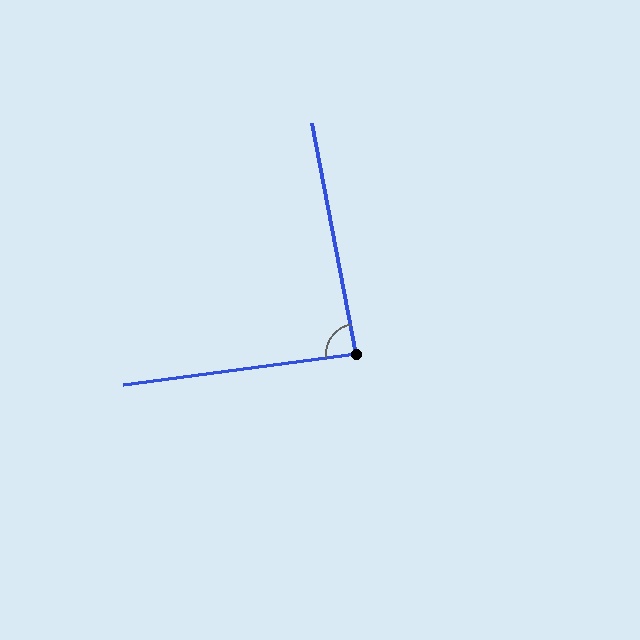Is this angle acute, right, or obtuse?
It is approximately a right angle.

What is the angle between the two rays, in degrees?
Approximately 87 degrees.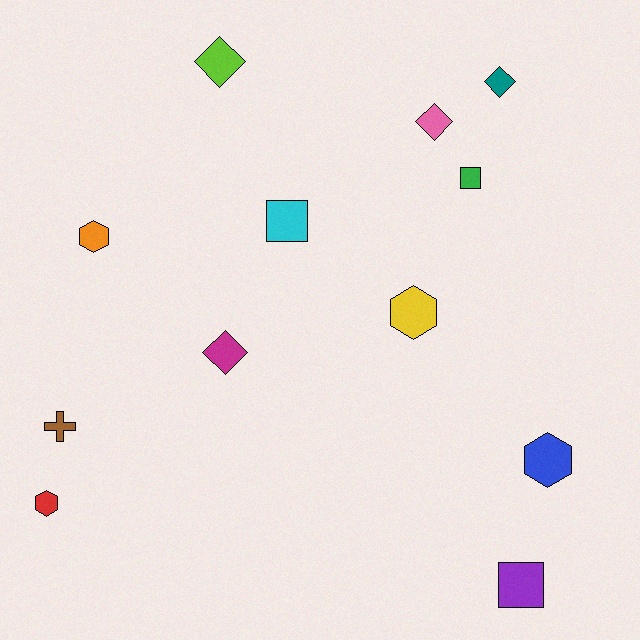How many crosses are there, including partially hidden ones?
There is 1 cross.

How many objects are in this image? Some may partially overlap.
There are 12 objects.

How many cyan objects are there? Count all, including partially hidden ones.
There is 1 cyan object.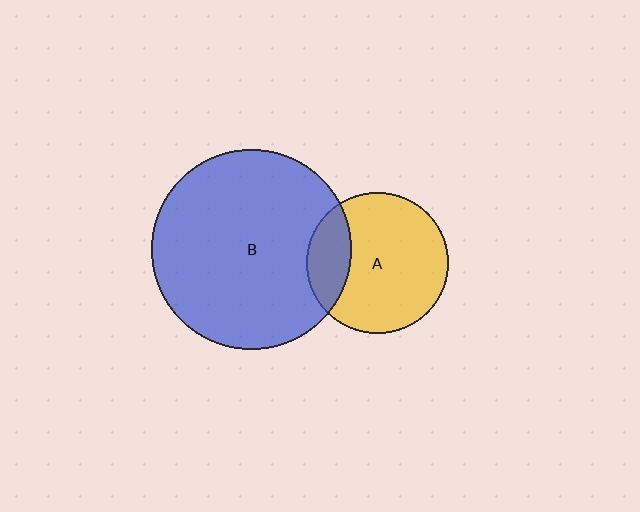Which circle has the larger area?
Circle B (blue).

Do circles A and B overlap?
Yes.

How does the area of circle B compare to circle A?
Approximately 2.0 times.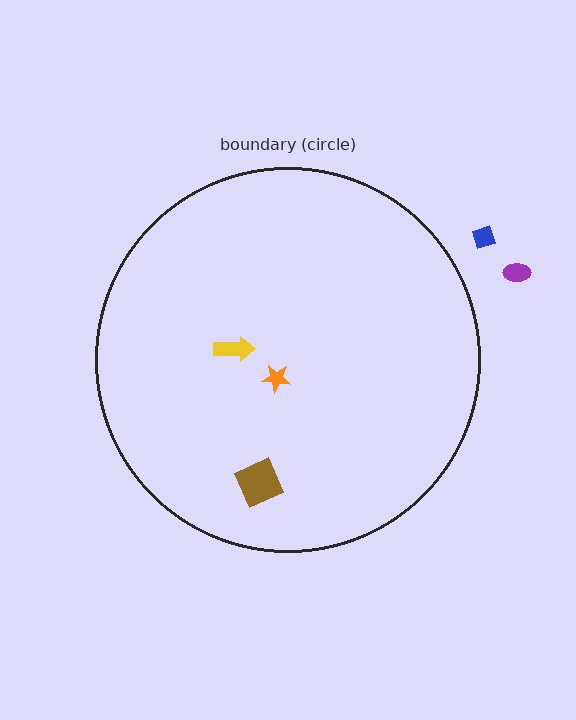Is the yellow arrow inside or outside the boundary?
Inside.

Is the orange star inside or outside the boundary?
Inside.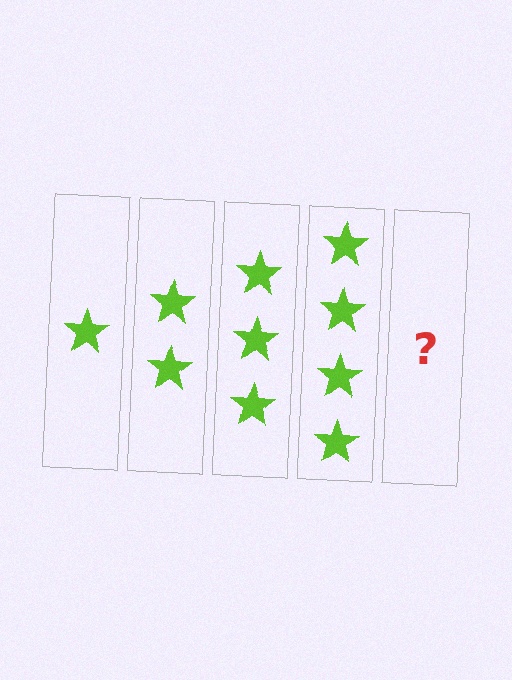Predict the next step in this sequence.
The next step is 5 stars.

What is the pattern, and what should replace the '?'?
The pattern is that each step adds one more star. The '?' should be 5 stars.